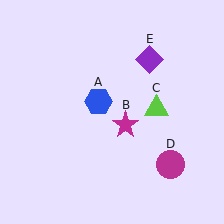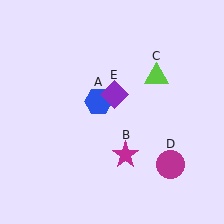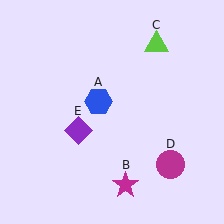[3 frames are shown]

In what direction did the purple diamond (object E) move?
The purple diamond (object E) moved down and to the left.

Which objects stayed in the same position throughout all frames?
Blue hexagon (object A) and magenta circle (object D) remained stationary.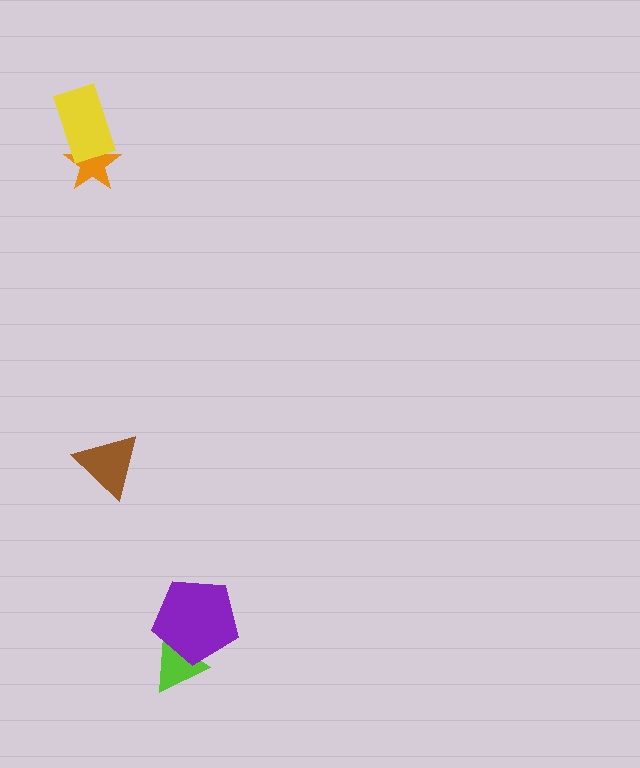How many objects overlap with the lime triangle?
1 object overlaps with the lime triangle.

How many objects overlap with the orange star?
1 object overlaps with the orange star.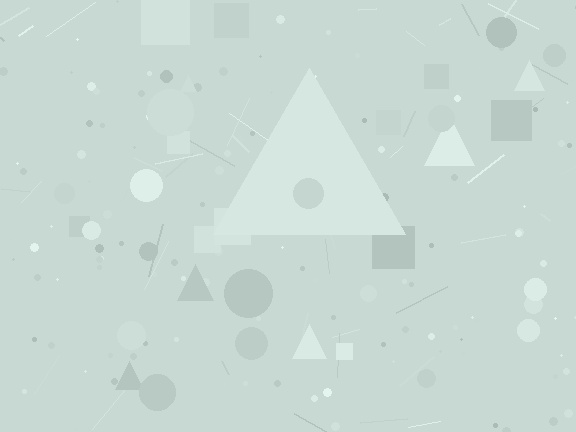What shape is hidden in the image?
A triangle is hidden in the image.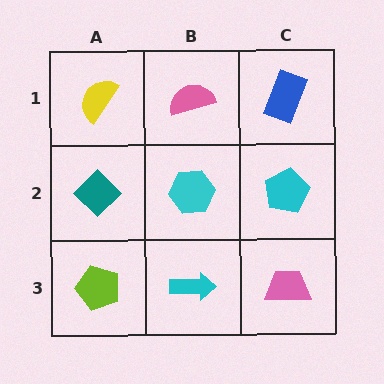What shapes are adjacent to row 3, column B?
A cyan hexagon (row 2, column B), a lime pentagon (row 3, column A), a pink trapezoid (row 3, column C).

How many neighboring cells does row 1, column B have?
3.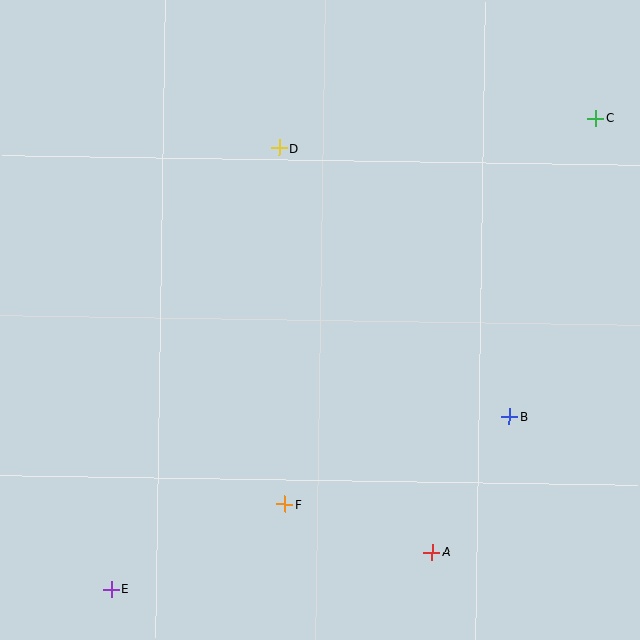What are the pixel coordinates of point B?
Point B is at (509, 417).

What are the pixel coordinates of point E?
Point E is at (111, 589).